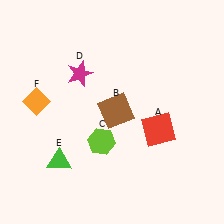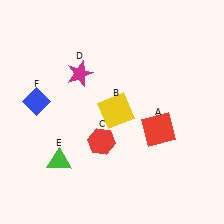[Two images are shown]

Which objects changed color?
B changed from brown to yellow. C changed from lime to red. F changed from orange to blue.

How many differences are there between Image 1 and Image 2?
There are 3 differences between the two images.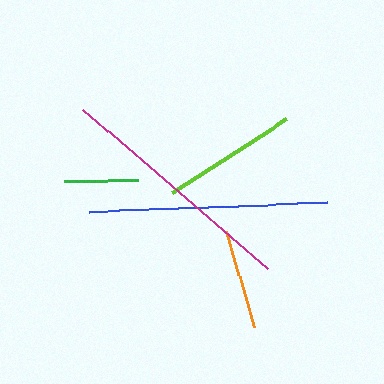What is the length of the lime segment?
The lime segment is approximately 136 pixels long.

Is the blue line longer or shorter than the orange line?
The blue line is longer than the orange line.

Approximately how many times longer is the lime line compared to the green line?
The lime line is approximately 1.8 times the length of the green line.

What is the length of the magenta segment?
The magenta segment is approximately 245 pixels long.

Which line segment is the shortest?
The green line is the shortest at approximately 75 pixels.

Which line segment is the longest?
The magenta line is the longest at approximately 245 pixels.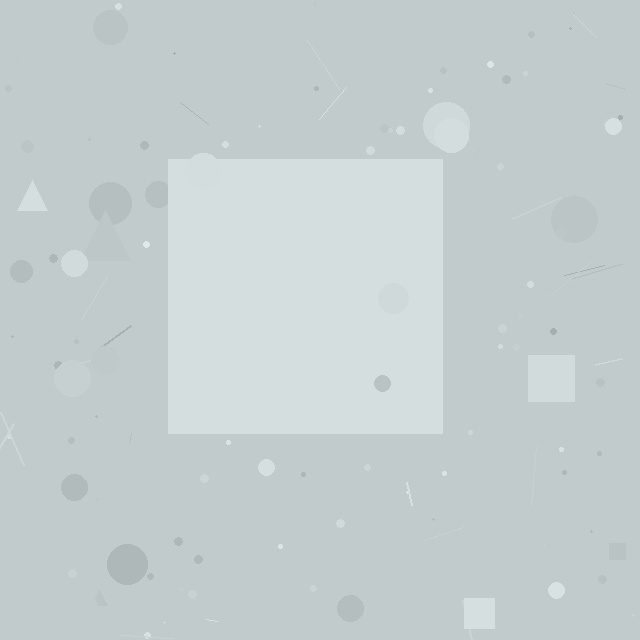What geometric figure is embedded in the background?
A square is embedded in the background.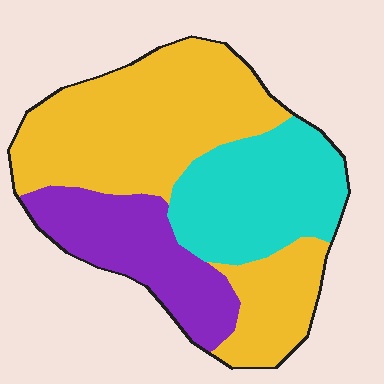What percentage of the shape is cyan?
Cyan covers around 25% of the shape.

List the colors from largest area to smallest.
From largest to smallest: yellow, cyan, purple.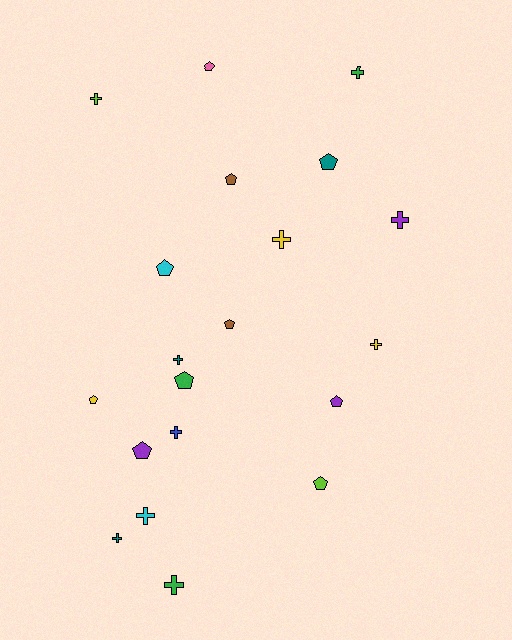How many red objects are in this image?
There are no red objects.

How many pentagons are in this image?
There are 10 pentagons.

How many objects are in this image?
There are 20 objects.